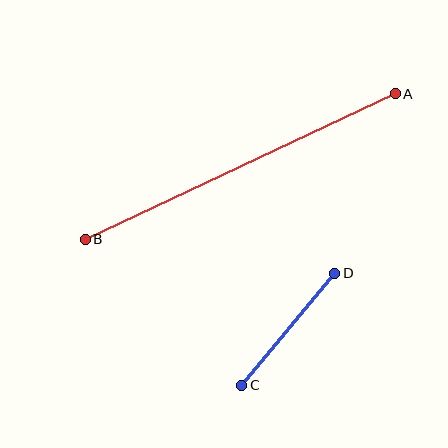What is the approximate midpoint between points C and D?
The midpoint is at approximately (288, 329) pixels.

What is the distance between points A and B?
The distance is approximately 342 pixels.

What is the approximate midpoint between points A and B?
The midpoint is at approximately (240, 167) pixels.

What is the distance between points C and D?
The distance is approximately 146 pixels.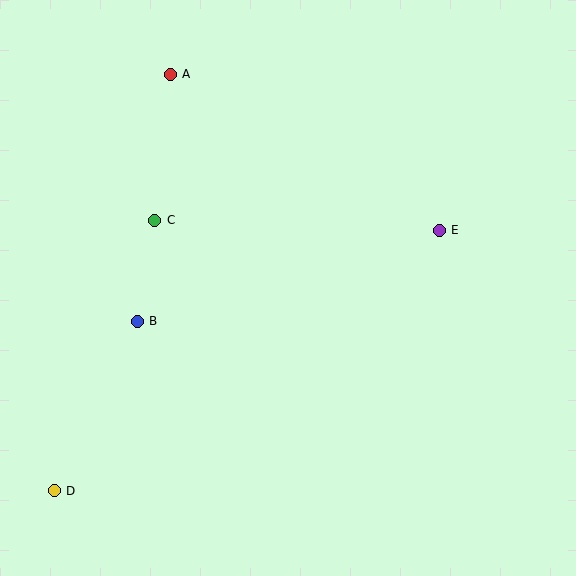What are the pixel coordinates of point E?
Point E is at (439, 230).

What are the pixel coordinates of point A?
Point A is at (170, 74).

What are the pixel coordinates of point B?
Point B is at (137, 321).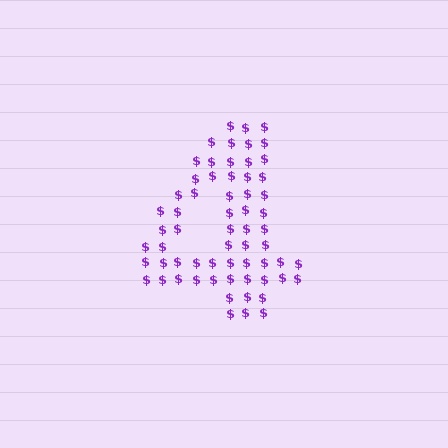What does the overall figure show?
The overall figure shows the digit 4.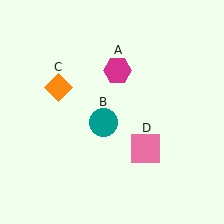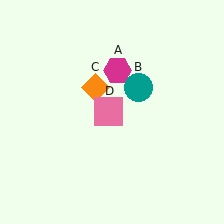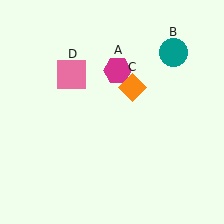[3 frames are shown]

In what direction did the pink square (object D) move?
The pink square (object D) moved up and to the left.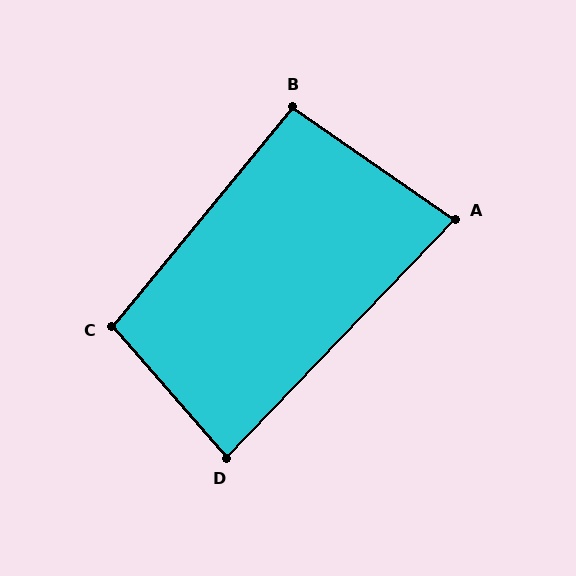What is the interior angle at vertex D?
Approximately 85 degrees (approximately right).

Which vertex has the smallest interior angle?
A, at approximately 81 degrees.